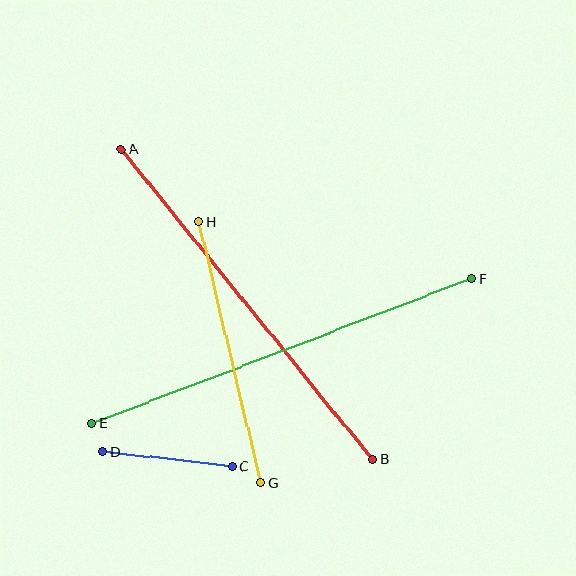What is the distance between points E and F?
The distance is approximately 406 pixels.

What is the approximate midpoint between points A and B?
The midpoint is at approximately (247, 304) pixels.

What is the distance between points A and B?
The distance is approximately 400 pixels.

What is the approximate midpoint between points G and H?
The midpoint is at approximately (230, 352) pixels.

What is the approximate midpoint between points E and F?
The midpoint is at approximately (282, 351) pixels.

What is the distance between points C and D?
The distance is approximately 131 pixels.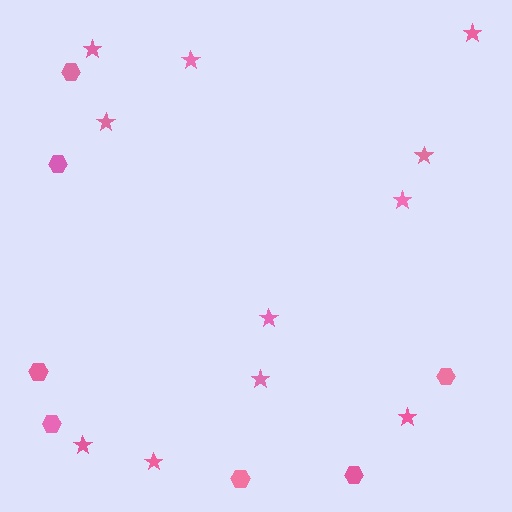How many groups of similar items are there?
There are 2 groups: one group of stars (11) and one group of hexagons (7).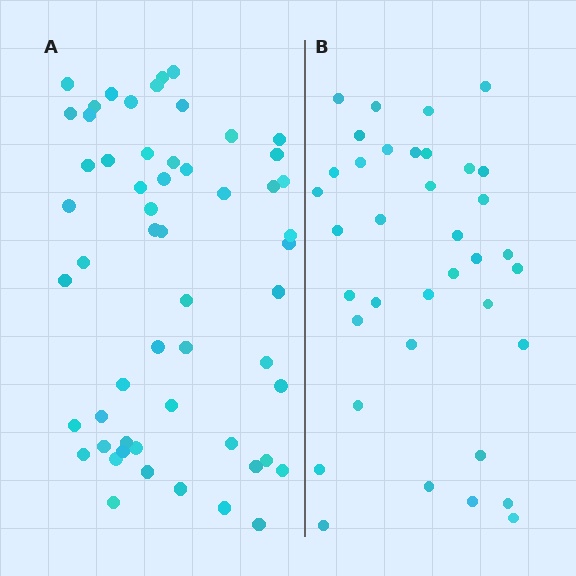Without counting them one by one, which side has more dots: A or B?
Region A (the left region) has more dots.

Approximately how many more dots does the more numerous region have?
Region A has approximately 20 more dots than region B.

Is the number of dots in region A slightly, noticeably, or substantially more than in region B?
Region A has substantially more. The ratio is roughly 1.5 to 1.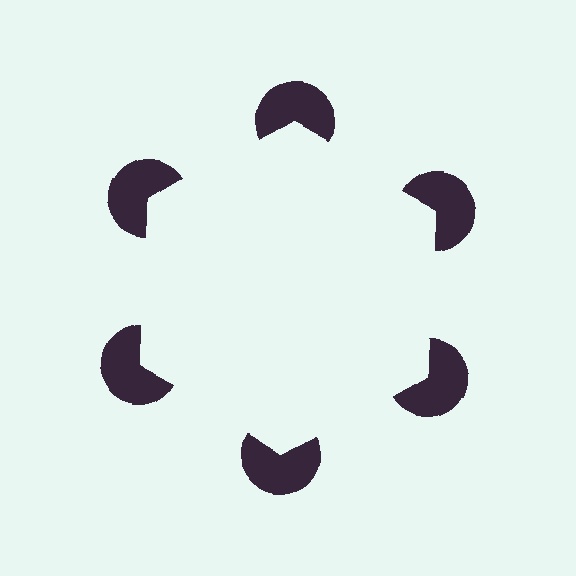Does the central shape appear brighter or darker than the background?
It typically appears slightly brighter than the background, even though no actual brightness change is drawn.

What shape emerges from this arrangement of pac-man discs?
An illusory hexagon — its edges are inferred from the aligned wedge cuts in the pac-man discs, not physically drawn.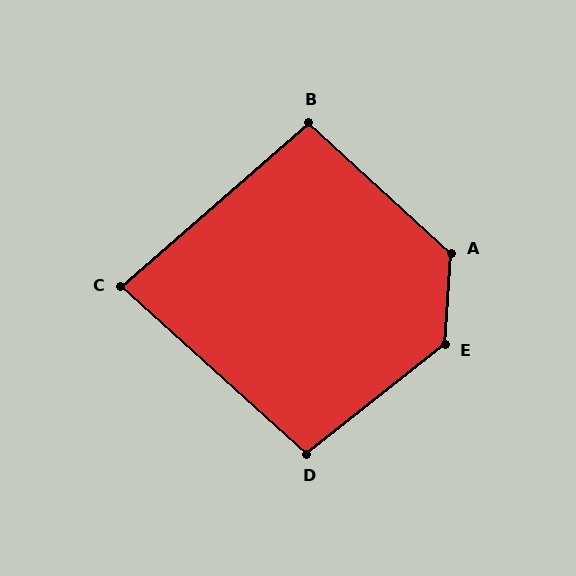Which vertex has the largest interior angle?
E, at approximately 132 degrees.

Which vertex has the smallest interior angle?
C, at approximately 83 degrees.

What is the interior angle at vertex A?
Approximately 129 degrees (obtuse).